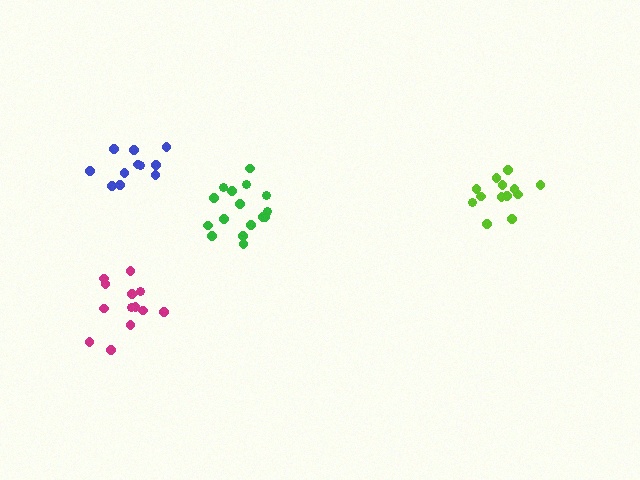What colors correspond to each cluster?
The clusters are colored: green, lime, blue, magenta.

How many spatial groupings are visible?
There are 4 spatial groupings.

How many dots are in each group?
Group 1: 16 dots, Group 2: 13 dots, Group 3: 11 dots, Group 4: 13 dots (53 total).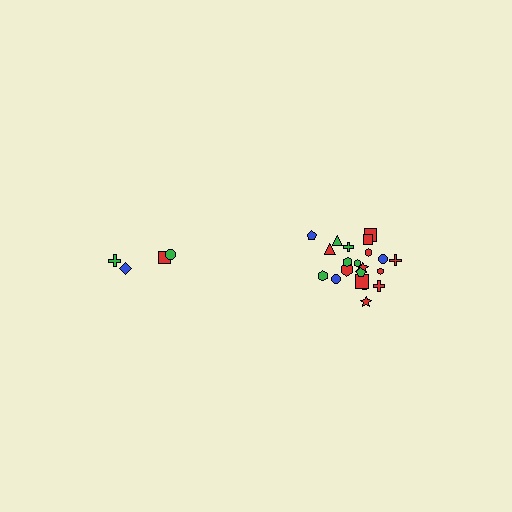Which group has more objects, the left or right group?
The right group.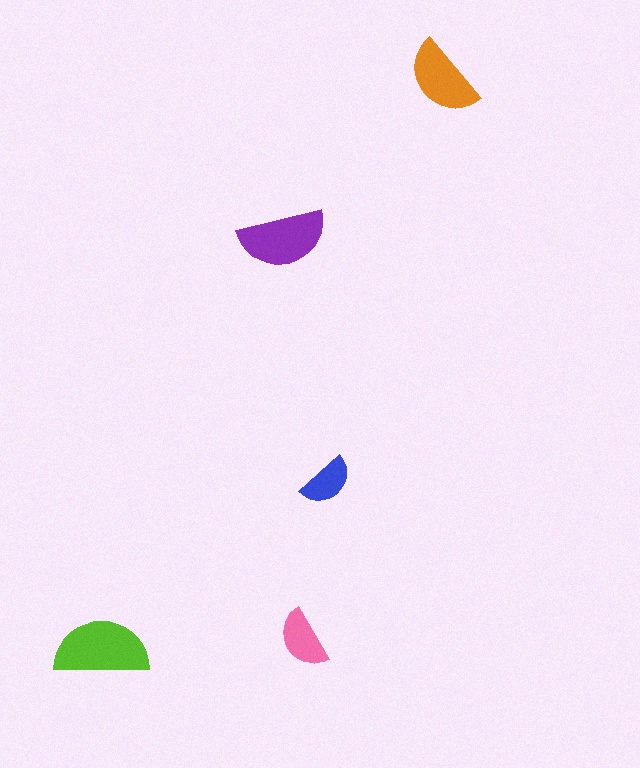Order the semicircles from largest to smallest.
the lime one, the purple one, the orange one, the pink one, the blue one.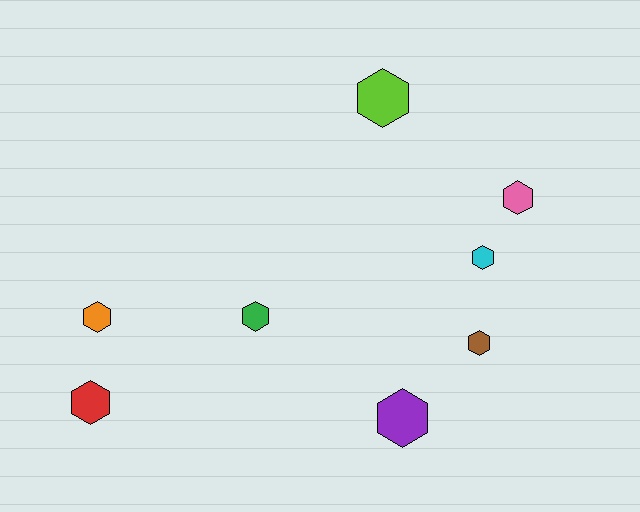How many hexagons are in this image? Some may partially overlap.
There are 8 hexagons.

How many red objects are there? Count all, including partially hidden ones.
There is 1 red object.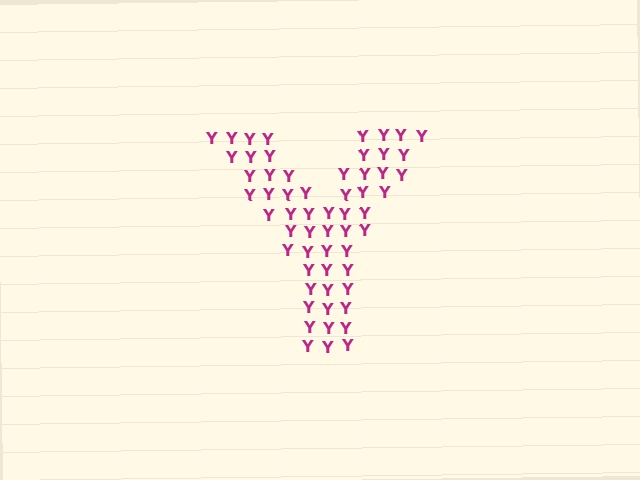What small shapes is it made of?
It is made of small letter Y's.